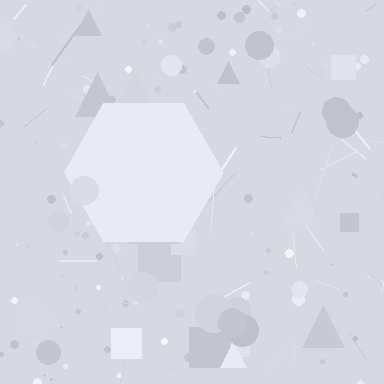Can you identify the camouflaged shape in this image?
The camouflaged shape is a hexagon.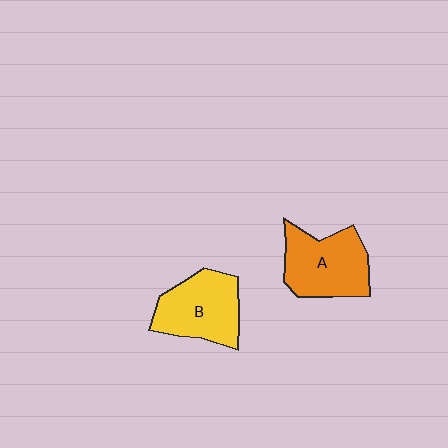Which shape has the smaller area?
Shape B (yellow).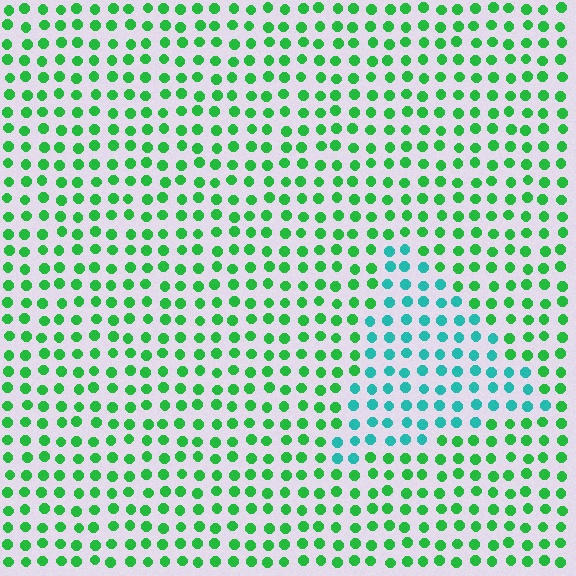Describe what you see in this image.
The image is filled with small green elements in a uniform arrangement. A triangle-shaped region is visible where the elements are tinted to a slightly different hue, forming a subtle color boundary.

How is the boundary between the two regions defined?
The boundary is defined purely by a slight shift in hue (about 45 degrees). Spacing, size, and orientation are identical on both sides.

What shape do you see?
I see a triangle.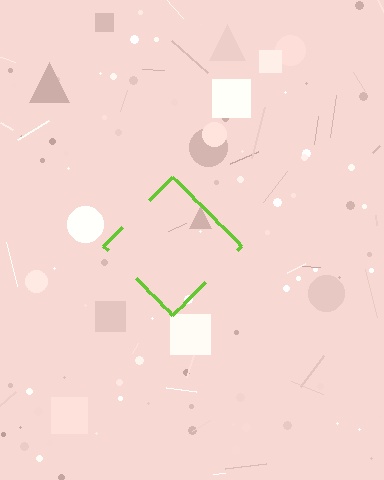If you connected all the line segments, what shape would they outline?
They would outline a diamond.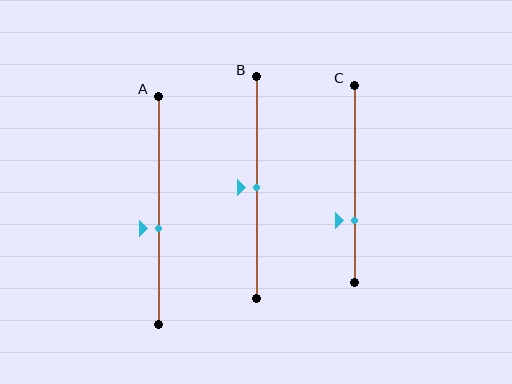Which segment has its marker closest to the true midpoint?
Segment B has its marker closest to the true midpoint.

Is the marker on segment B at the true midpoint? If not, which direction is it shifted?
Yes, the marker on segment B is at the true midpoint.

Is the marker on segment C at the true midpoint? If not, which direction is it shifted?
No, the marker on segment C is shifted downward by about 18% of the segment length.